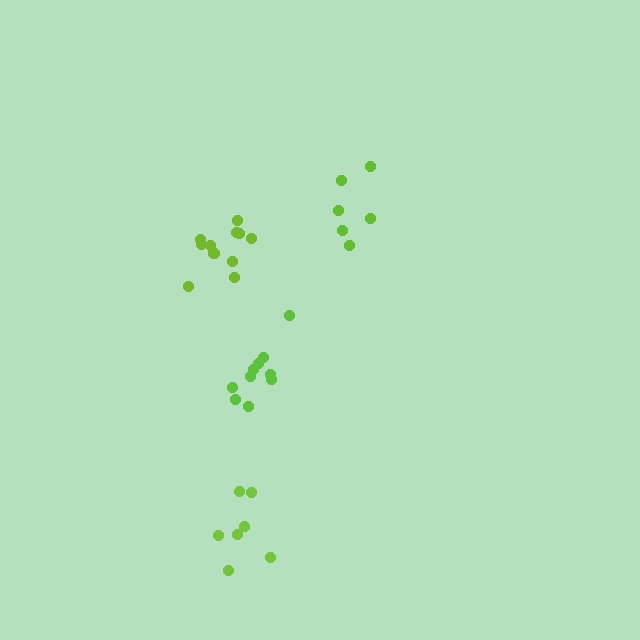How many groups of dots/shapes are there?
There are 4 groups.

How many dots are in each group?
Group 1: 7 dots, Group 2: 12 dots, Group 3: 6 dots, Group 4: 10 dots (35 total).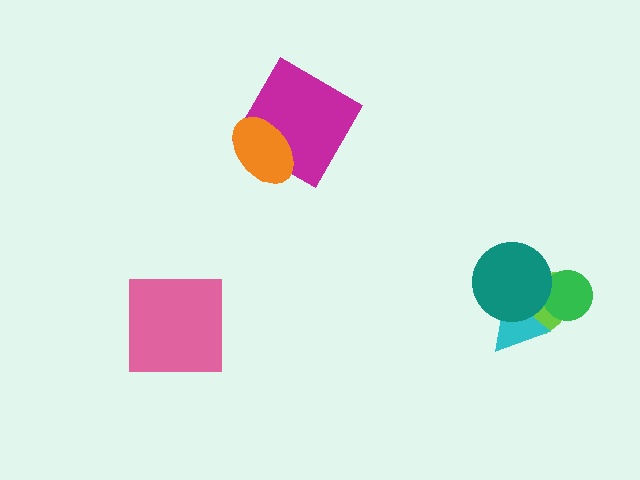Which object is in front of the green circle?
The teal circle is in front of the green circle.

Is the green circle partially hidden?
Yes, it is partially covered by another shape.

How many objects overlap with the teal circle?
3 objects overlap with the teal circle.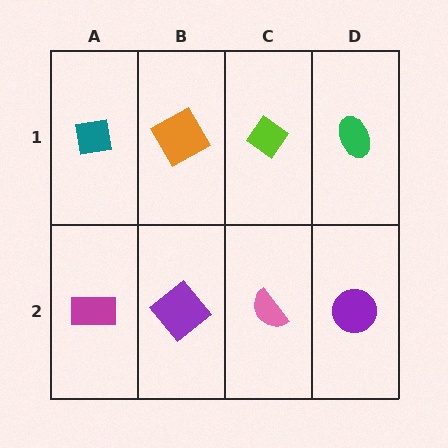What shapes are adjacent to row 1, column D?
A purple circle (row 2, column D), a lime diamond (row 1, column C).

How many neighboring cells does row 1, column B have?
3.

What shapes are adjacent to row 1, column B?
A purple diamond (row 2, column B), a teal square (row 1, column A), a lime diamond (row 1, column C).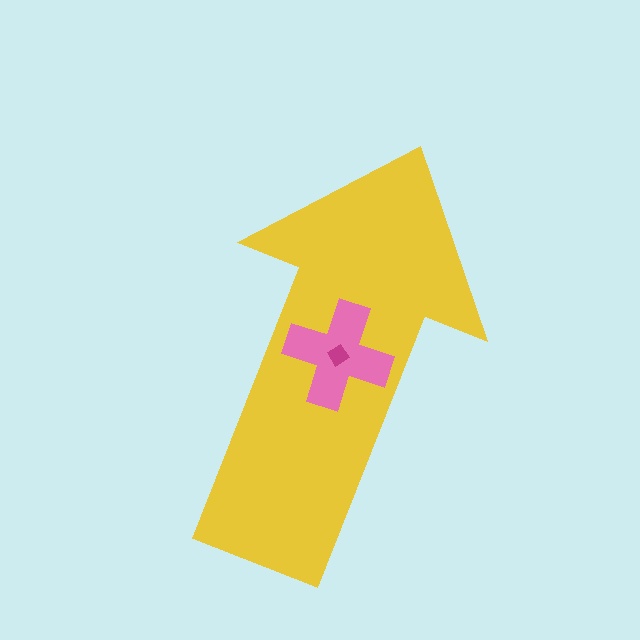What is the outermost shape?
The yellow arrow.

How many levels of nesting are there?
3.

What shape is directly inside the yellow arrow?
The pink cross.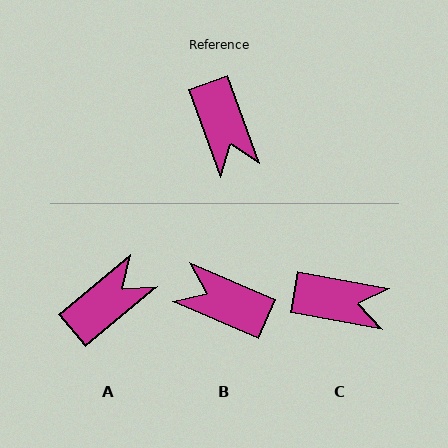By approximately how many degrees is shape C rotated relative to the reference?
Approximately 59 degrees counter-clockwise.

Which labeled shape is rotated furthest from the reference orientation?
B, about 133 degrees away.